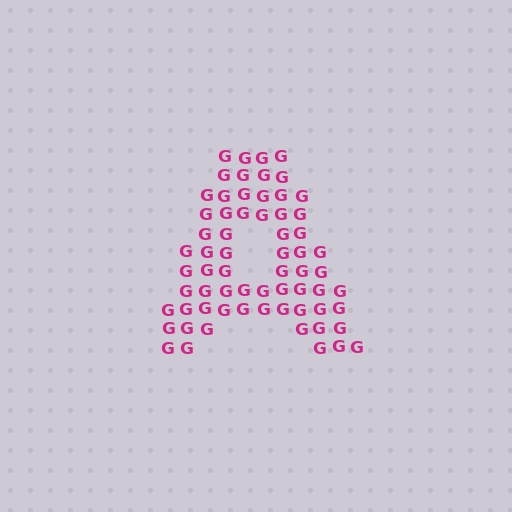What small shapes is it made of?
It is made of small letter G's.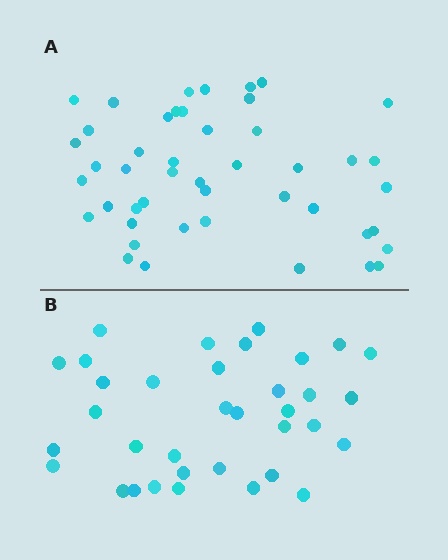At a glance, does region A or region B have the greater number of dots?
Region A (the top region) has more dots.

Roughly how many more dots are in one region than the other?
Region A has roughly 12 or so more dots than region B.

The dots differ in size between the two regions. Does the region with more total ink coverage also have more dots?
No. Region B has more total ink coverage because its dots are larger, but region A actually contains more individual dots. Total area can be misleading — the number of items is what matters here.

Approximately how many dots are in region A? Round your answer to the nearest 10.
About 50 dots. (The exact count is 46, which rounds to 50.)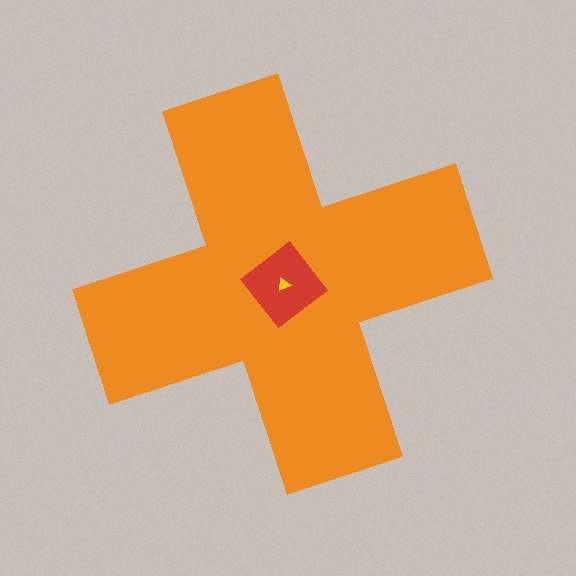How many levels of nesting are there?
3.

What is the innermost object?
The yellow triangle.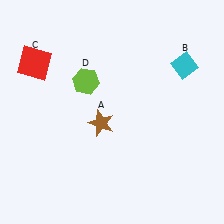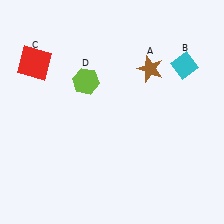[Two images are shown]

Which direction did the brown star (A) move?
The brown star (A) moved up.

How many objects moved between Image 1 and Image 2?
1 object moved between the two images.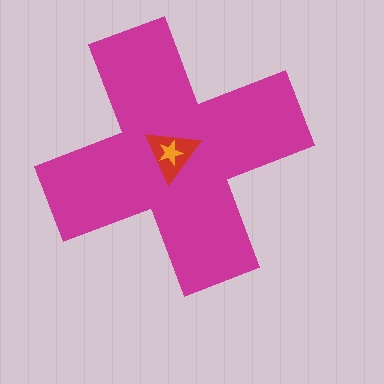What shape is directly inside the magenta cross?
The red triangle.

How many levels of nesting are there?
3.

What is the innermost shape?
The orange star.